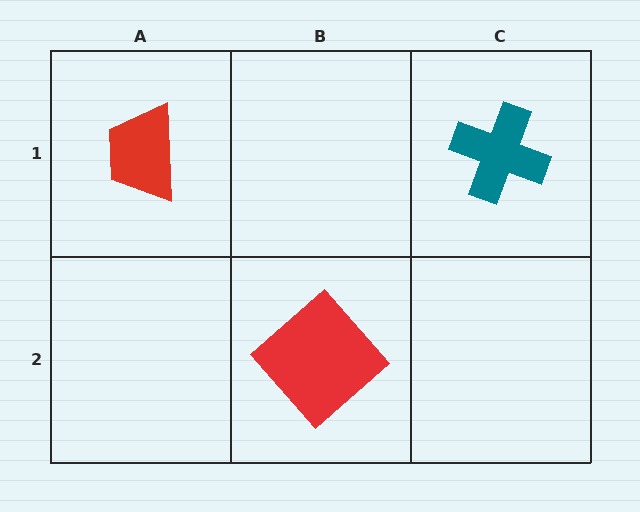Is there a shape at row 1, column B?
No, that cell is empty.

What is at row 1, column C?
A teal cross.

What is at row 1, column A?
A red trapezoid.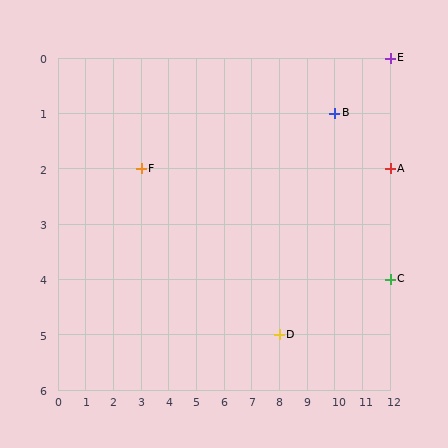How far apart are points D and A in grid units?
Points D and A are 4 columns and 3 rows apart (about 5.0 grid units diagonally).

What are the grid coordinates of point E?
Point E is at grid coordinates (12, 0).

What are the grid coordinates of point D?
Point D is at grid coordinates (8, 5).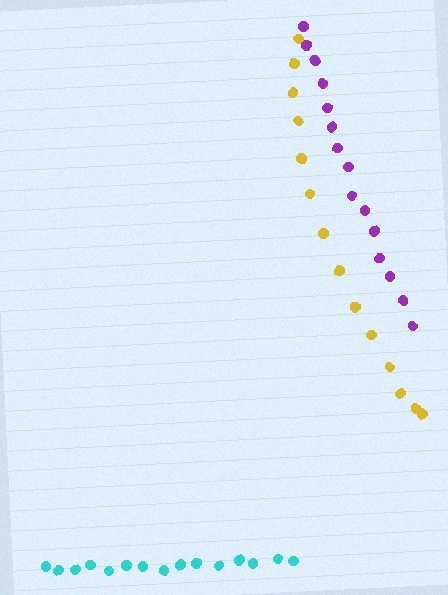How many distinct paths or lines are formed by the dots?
There are 3 distinct paths.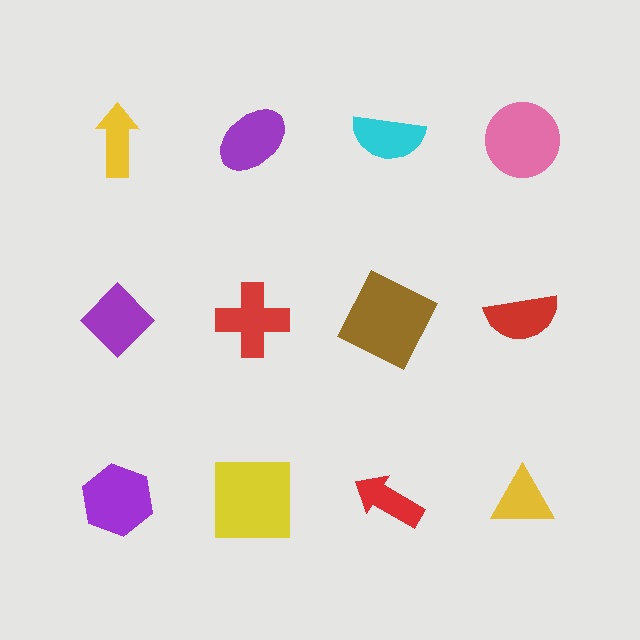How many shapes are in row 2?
4 shapes.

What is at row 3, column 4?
A yellow triangle.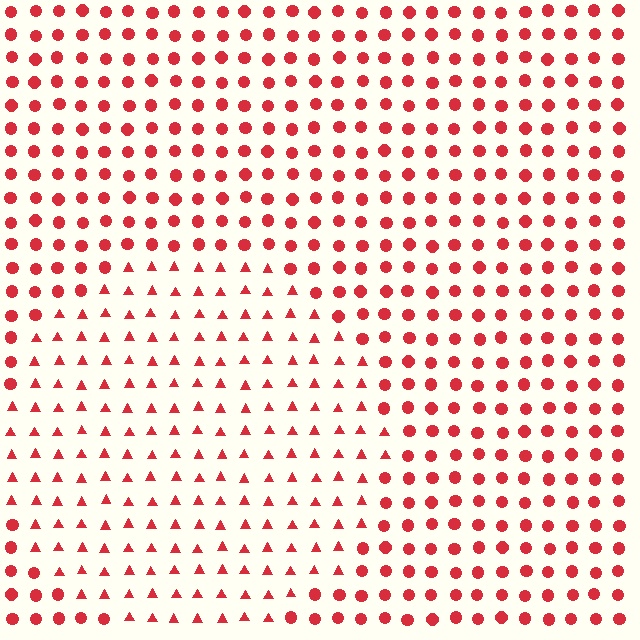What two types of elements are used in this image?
The image uses triangles inside the circle region and circles outside it.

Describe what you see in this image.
The image is filled with small red elements arranged in a uniform grid. A circle-shaped region contains triangles, while the surrounding area contains circles. The boundary is defined purely by the change in element shape.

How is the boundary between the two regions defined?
The boundary is defined by a change in element shape: triangles inside vs. circles outside. All elements share the same color and spacing.